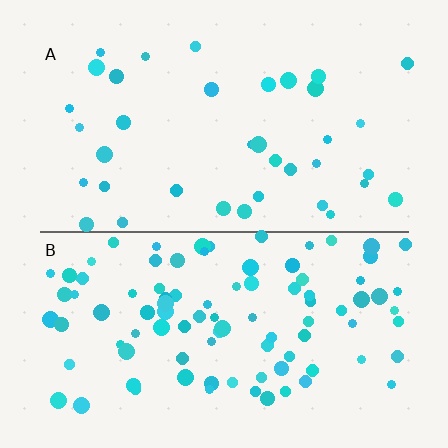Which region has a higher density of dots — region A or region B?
B (the bottom).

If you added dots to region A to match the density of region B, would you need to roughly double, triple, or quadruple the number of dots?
Approximately double.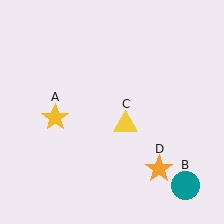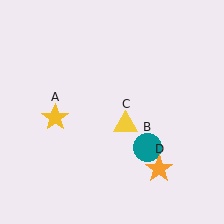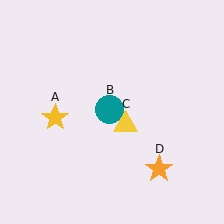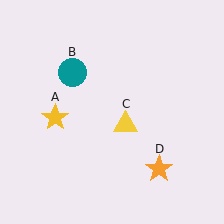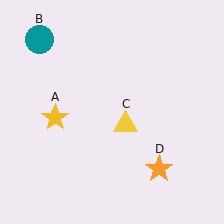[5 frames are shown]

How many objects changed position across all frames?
1 object changed position: teal circle (object B).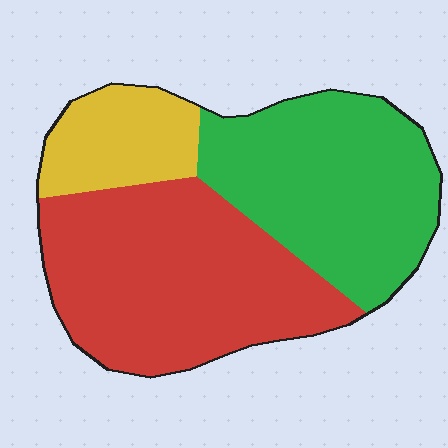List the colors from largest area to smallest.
From largest to smallest: red, green, yellow.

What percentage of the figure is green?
Green takes up about three eighths (3/8) of the figure.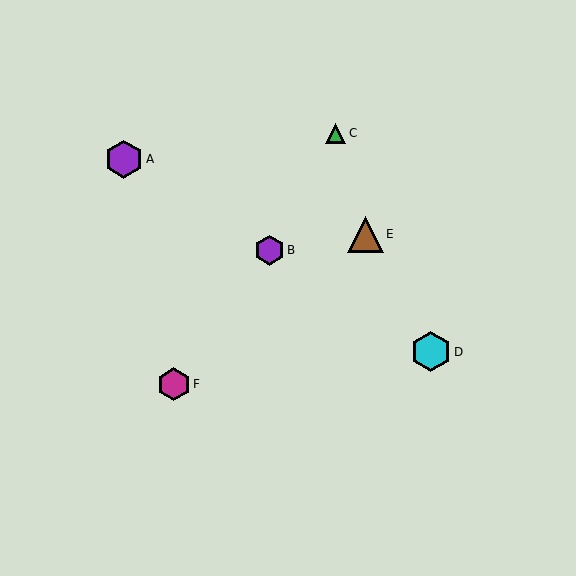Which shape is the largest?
The cyan hexagon (labeled D) is the largest.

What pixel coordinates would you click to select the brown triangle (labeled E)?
Click at (365, 234) to select the brown triangle E.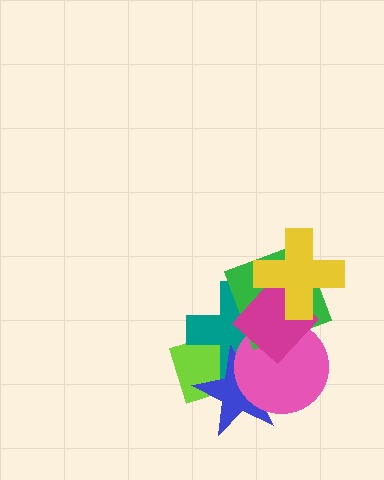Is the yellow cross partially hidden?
No, no other shape covers it.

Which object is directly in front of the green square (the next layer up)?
The magenta diamond is directly in front of the green square.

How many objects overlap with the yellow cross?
2 objects overlap with the yellow cross.